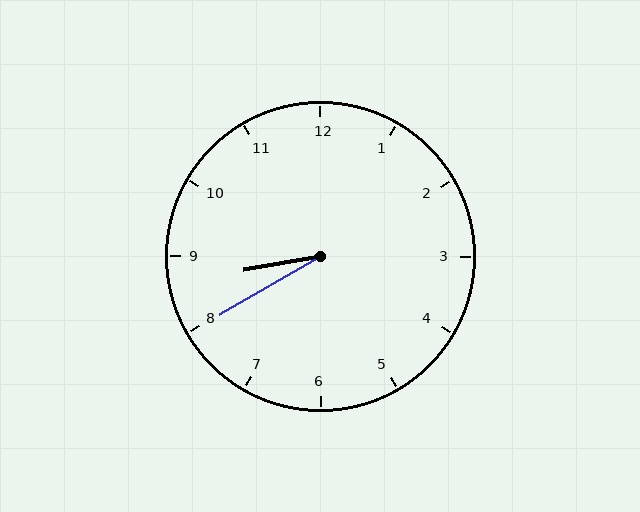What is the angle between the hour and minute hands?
Approximately 20 degrees.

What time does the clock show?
8:40.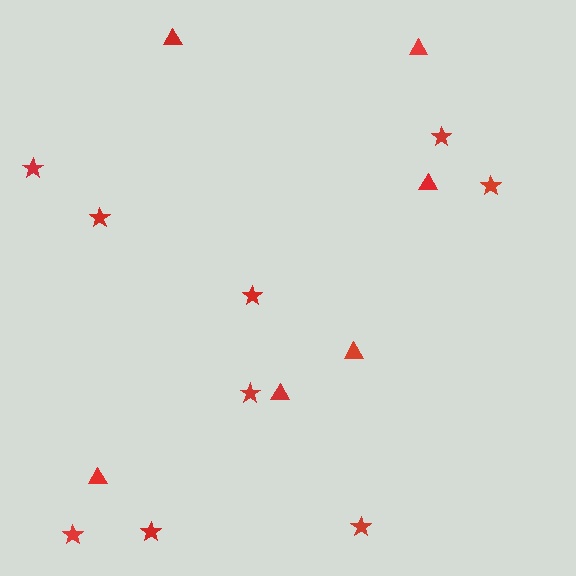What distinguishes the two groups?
There are 2 groups: one group of triangles (6) and one group of stars (9).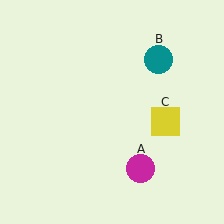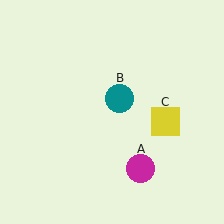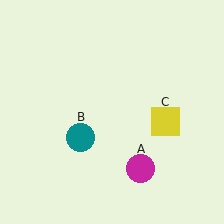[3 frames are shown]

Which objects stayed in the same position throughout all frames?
Magenta circle (object A) and yellow square (object C) remained stationary.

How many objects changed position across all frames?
1 object changed position: teal circle (object B).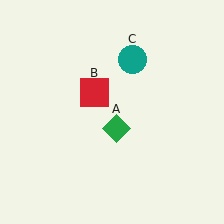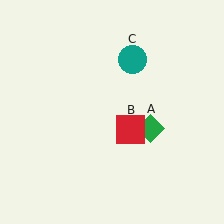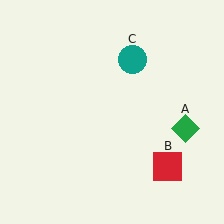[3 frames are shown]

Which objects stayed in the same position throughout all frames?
Teal circle (object C) remained stationary.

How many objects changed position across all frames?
2 objects changed position: green diamond (object A), red square (object B).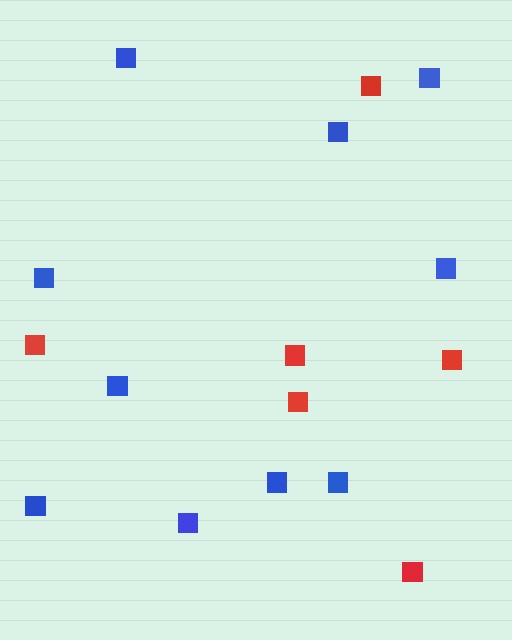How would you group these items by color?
There are 2 groups: one group of red squares (6) and one group of blue squares (10).